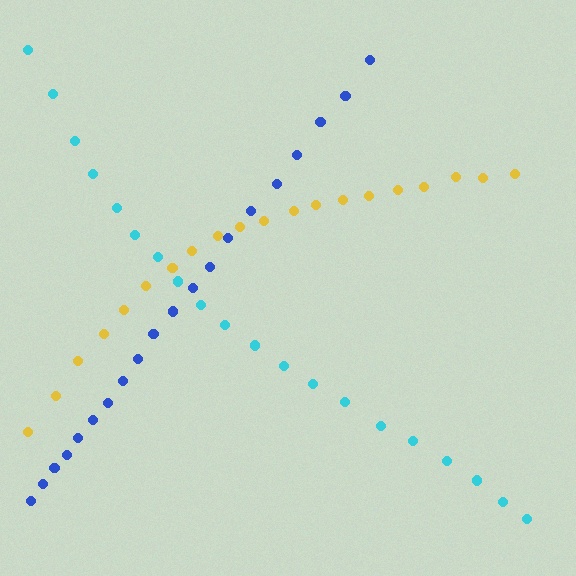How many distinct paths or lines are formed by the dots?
There are 3 distinct paths.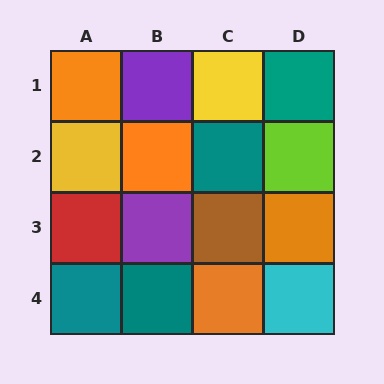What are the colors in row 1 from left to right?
Orange, purple, yellow, teal.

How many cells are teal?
4 cells are teal.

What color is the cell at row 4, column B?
Teal.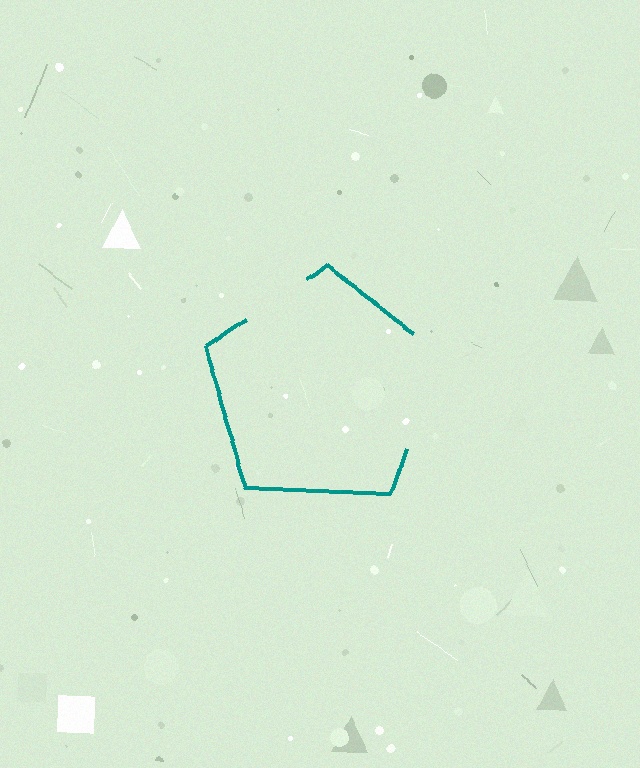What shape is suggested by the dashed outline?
The dashed outline suggests a pentagon.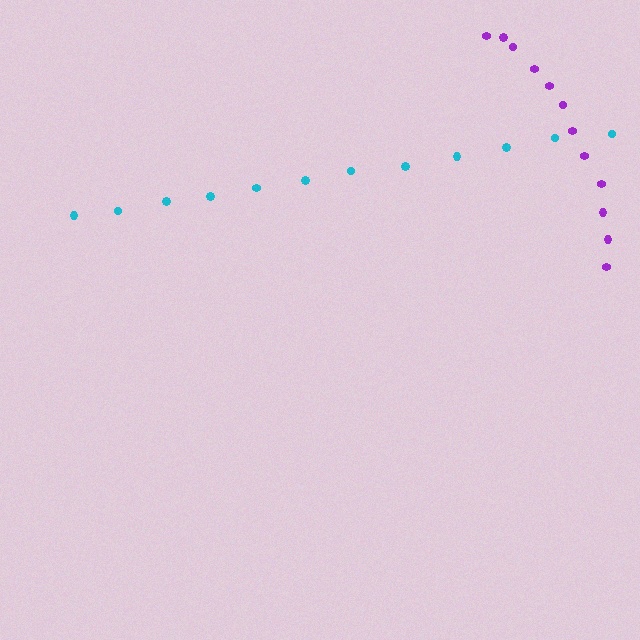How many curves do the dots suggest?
There are 2 distinct paths.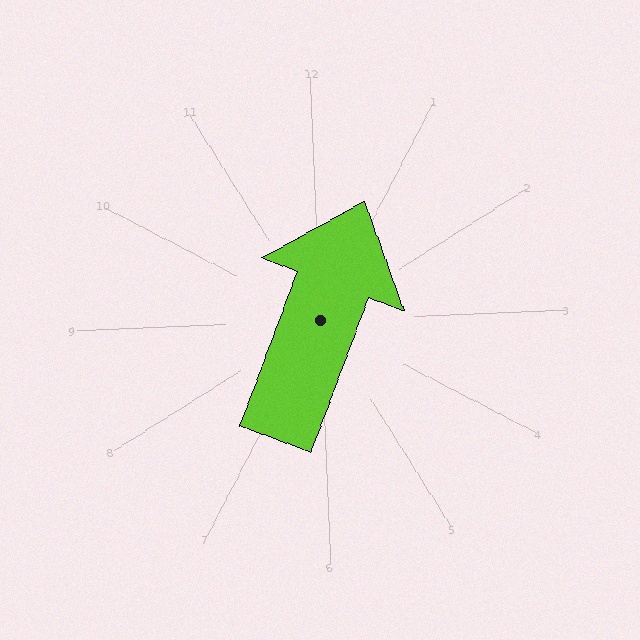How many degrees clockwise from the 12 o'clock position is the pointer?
Approximately 23 degrees.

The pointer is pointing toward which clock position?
Roughly 1 o'clock.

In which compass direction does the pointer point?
Northeast.